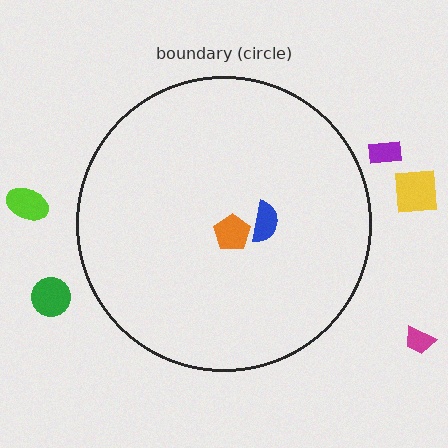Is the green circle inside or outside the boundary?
Outside.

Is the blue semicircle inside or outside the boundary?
Inside.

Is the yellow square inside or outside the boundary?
Outside.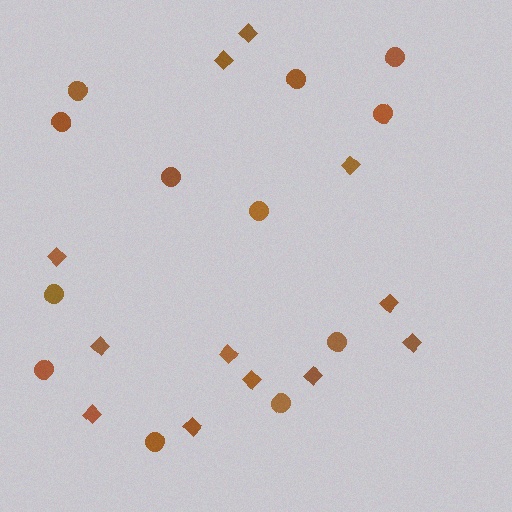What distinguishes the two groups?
There are 2 groups: one group of circles (12) and one group of diamonds (12).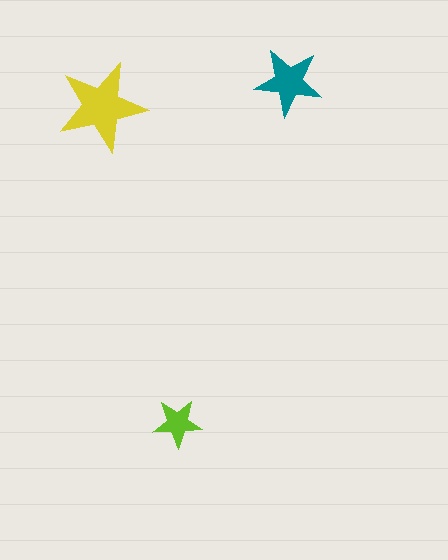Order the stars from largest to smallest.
the yellow one, the teal one, the lime one.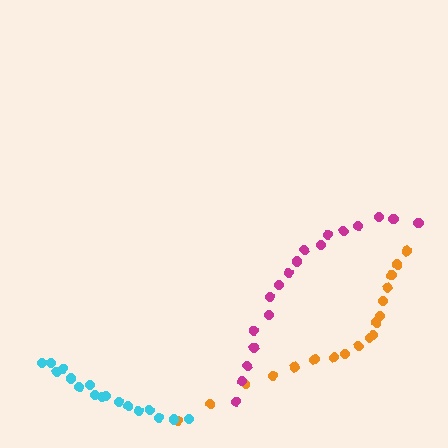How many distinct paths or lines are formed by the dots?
There are 3 distinct paths.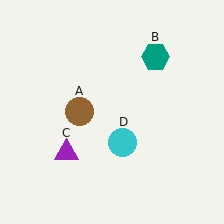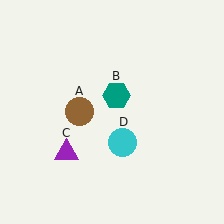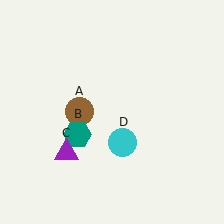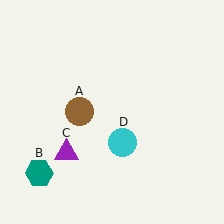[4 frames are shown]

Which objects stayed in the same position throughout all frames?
Brown circle (object A) and purple triangle (object C) and cyan circle (object D) remained stationary.